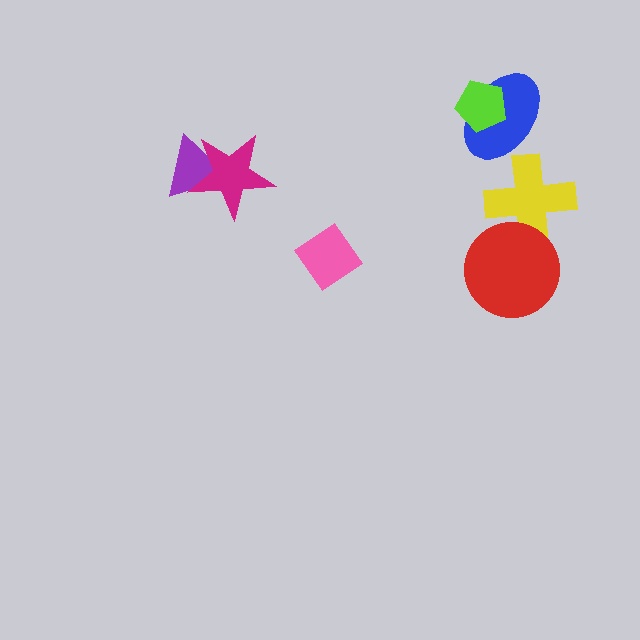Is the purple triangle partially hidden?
Yes, it is partially covered by another shape.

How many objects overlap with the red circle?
1 object overlaps with the red circle.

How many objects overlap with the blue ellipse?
1 object overlaps with the blue ellipse.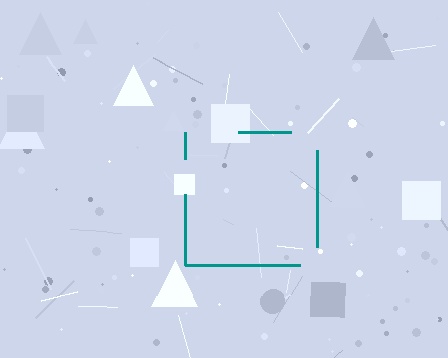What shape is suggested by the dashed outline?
The dashed outline suggests a square.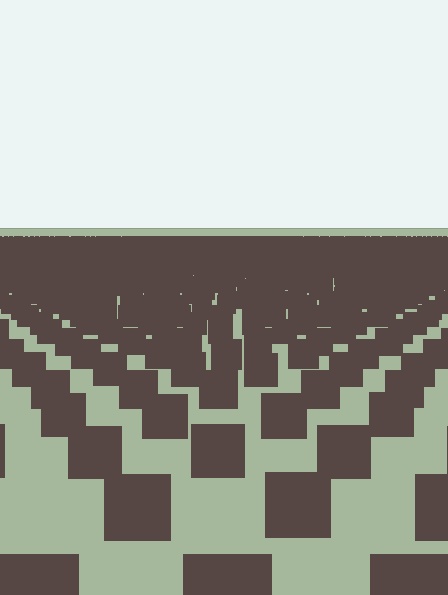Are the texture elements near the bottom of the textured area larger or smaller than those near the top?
Larger. Near the bottom, elements are closer to the viewer and appear at a bigger on-screen size.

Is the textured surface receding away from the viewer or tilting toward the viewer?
The surface is receding away from the viewer. Texture elements get smaller and denser toward the top.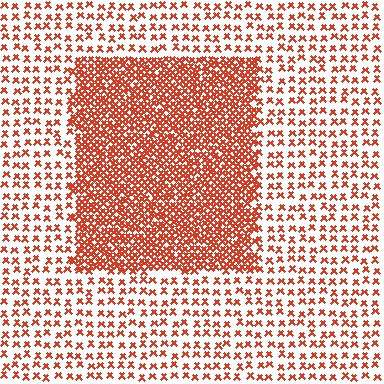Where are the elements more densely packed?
The elements are more densely packed inside the rectangle boundary.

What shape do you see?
I see a rectangle.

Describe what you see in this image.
The image contains small red elements arranged at two different densities. A rectangle-shaped region is visible where the elements are more densely packed than the surrounding area.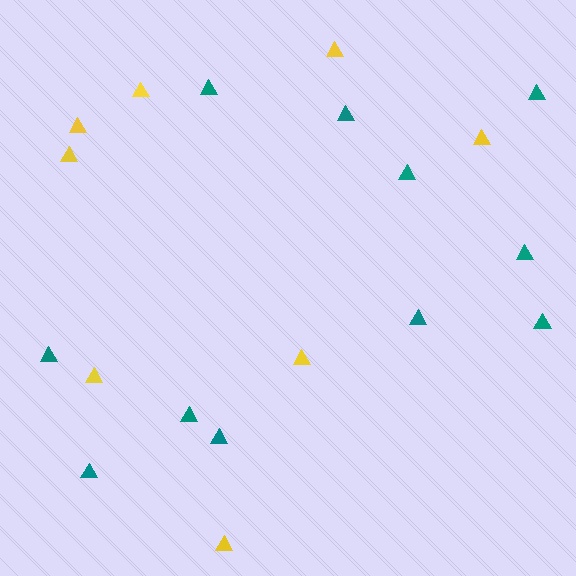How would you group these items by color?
There are 2 groups: one group of yellow triangles (8) and one group of teal triangles (11).